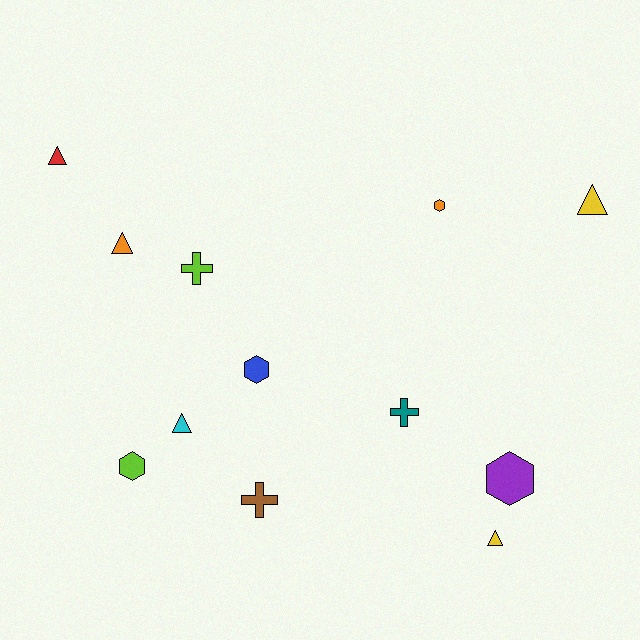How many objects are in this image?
There are 12 objects.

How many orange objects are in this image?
There are 2 orange objects.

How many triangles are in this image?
There are 5 triangles.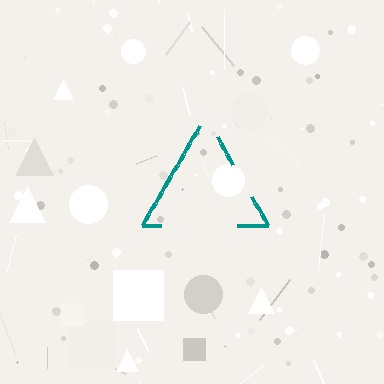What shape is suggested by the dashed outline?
The dashed outline suggests a triangle.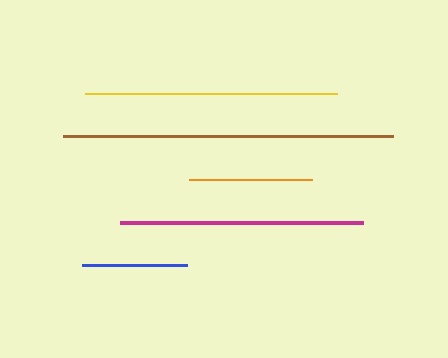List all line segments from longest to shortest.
From longest to shortest: brown, yellow, magenta, orange, blue.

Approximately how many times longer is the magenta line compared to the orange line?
The magenta line is approximately 2.0 times the length of the orange line.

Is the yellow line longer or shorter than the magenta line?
The yellow line is longer than the magenta line.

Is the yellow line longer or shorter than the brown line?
The brown line is longer than the yellow line.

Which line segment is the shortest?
The blue line is the shortest at approximately 105 pixels.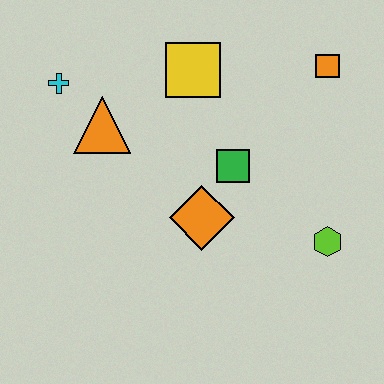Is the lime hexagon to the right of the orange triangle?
Yes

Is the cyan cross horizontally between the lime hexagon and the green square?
No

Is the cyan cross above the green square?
Yes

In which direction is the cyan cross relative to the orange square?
The cyan cross is to the left of the orange square.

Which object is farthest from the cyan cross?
The lime hexagon is farthest from the cyan cross.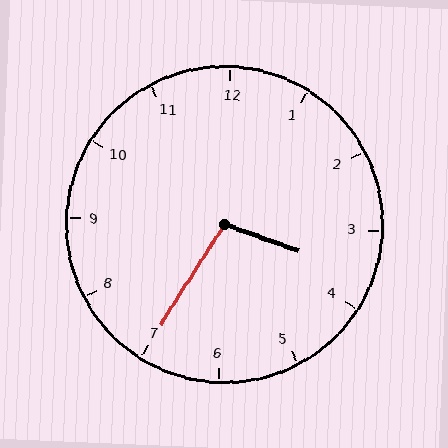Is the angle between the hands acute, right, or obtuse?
It is obtuse.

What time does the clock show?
3:35.